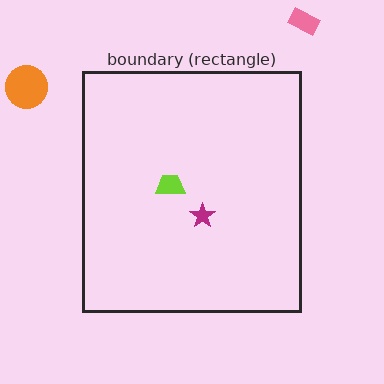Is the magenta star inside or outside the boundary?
Inside.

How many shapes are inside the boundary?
2 inside, 2 outside.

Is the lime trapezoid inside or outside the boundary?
Inside.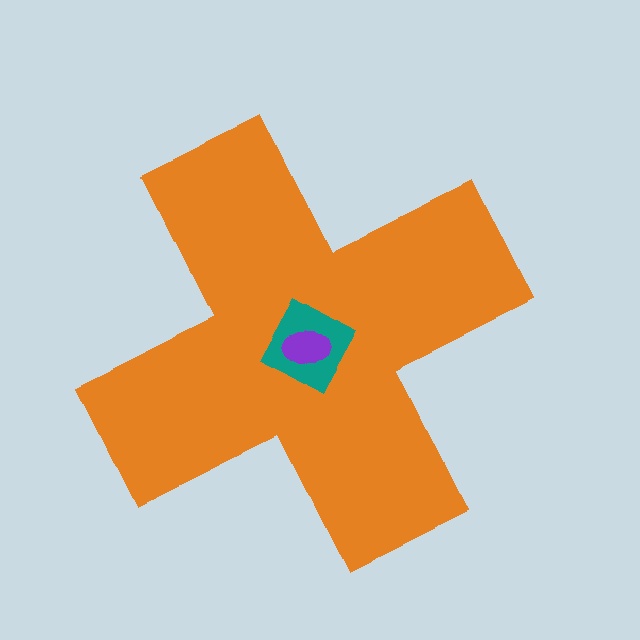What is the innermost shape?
The purple ellipse.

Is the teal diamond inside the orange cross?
Yes.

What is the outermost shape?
The orange cross.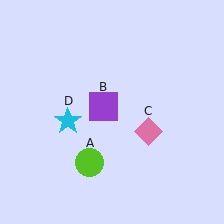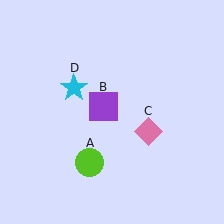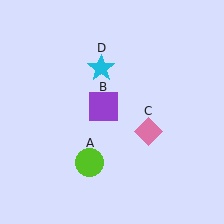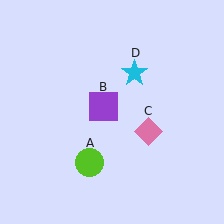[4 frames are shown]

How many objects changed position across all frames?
1 object changed position: cyan star (object D).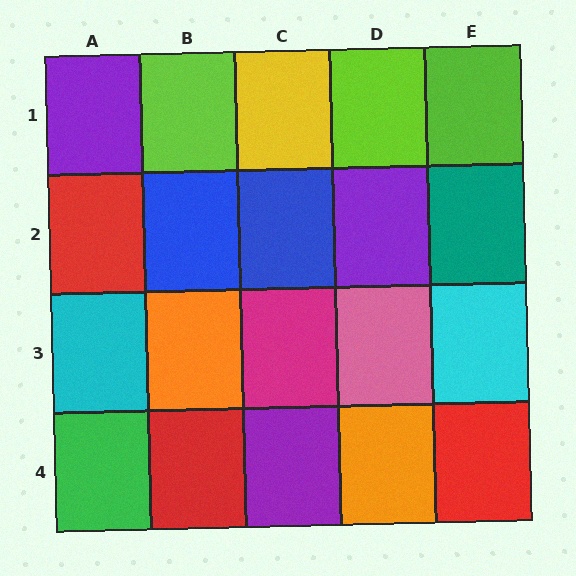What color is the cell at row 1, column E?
Lime.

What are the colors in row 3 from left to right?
Cyan, orange, magenta, pink, cyan.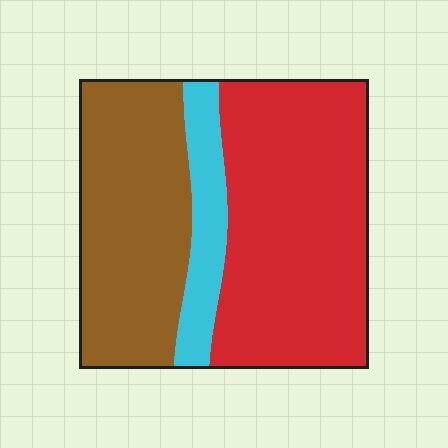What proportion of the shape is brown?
Brown takes up between a quarter and a half of the shape.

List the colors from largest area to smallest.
From largest to smallest: red, brown, cyan.